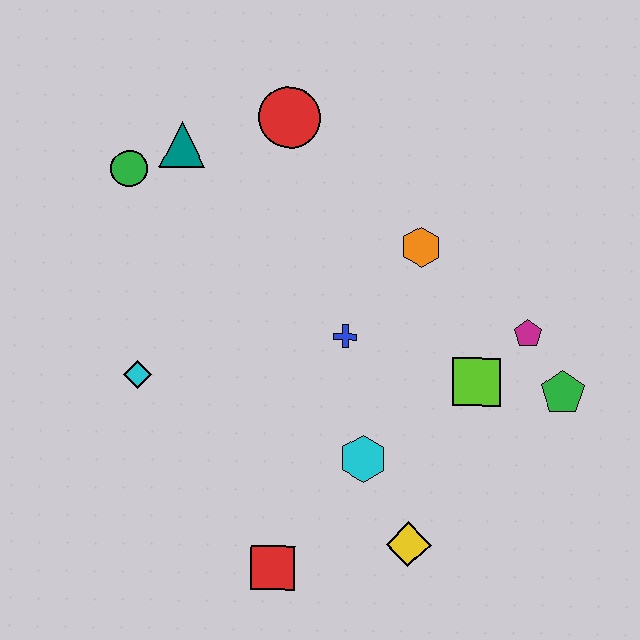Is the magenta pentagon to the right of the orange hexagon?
Yes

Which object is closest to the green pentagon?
The magenta pentagon is closest to the green pentagon.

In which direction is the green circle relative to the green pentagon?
The green circle is to the left of the green pentagon.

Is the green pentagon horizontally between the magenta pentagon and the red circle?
No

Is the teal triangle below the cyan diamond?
No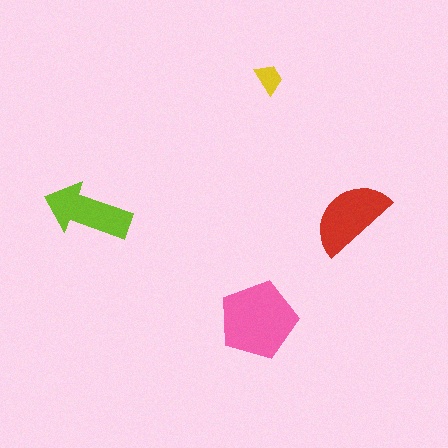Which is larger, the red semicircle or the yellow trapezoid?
The red semicircle.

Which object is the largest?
The pink pentagon.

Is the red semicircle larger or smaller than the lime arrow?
Larger.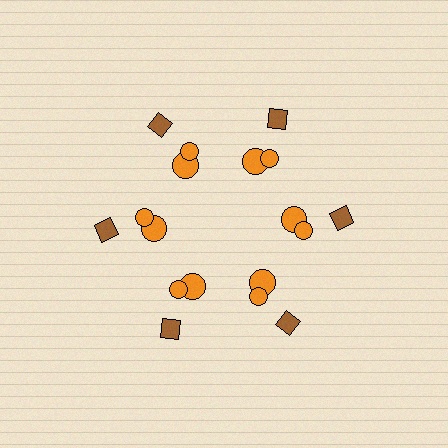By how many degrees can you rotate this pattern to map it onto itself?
The pattern maps onto itself every 60 degrees of rotation.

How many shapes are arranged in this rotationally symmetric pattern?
There are 18 shapes, arranged in 6 groups of 3.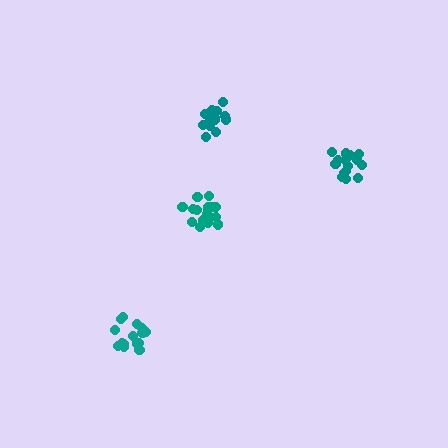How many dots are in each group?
Group 1: 17 dots, Group 2: 14 dots, Group 3: 16 dots, Group 4: 17 dots (64 total).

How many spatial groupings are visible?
There are 4 spatial groupings.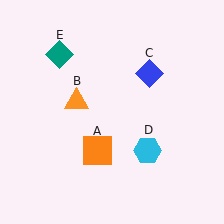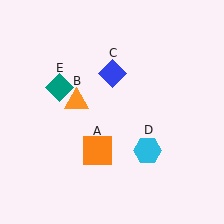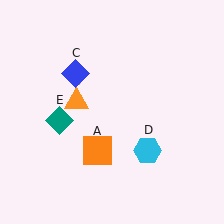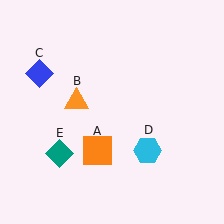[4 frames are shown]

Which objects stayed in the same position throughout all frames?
Orange square (object A) and orange triangle (object B) and cyan hexagon (object D) remained stationary.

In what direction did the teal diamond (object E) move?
The teal diamond (object E) moved down.